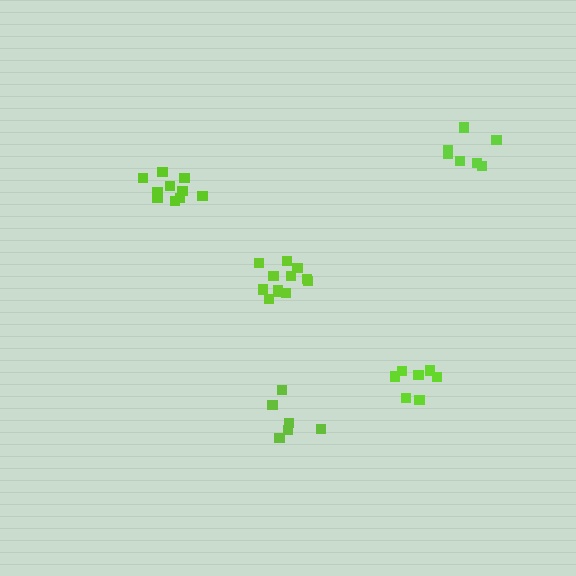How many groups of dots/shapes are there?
There are 5 groups.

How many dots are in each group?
Group 1: 6 dots, Group 2: 10 dots, Group 3: 7 dots, Group 4: 12 dots, Group 5: 7 dots (42 total).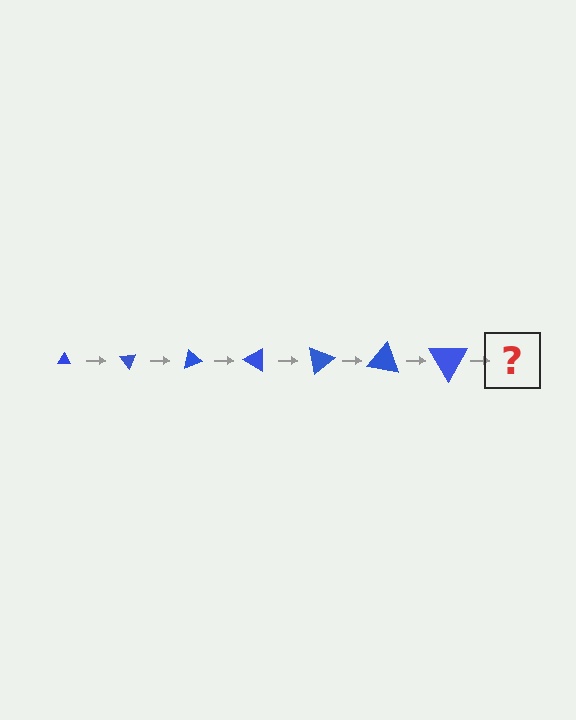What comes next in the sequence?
The next element should be a triangle, larger than the previous one and rotated 350 degrees from the start.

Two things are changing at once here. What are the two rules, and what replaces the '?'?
The two rules are that the triangle grows larger each step and it rotates 50 degrees each step. The '?' should be a triangle, larger than the previous one and rotated 350 degrees from the start.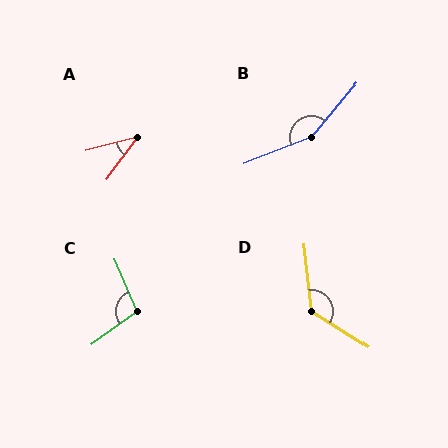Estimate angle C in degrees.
Approximately 103 degrees.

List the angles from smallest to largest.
A (39°), C (103°), D (128°), B (152°).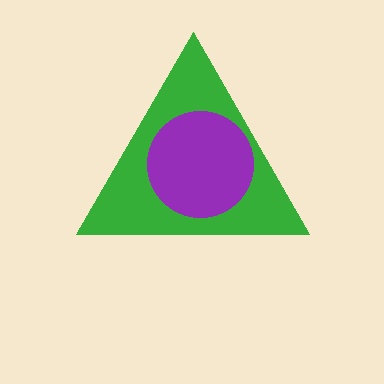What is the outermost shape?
The green triangle.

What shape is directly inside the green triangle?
The purple circle.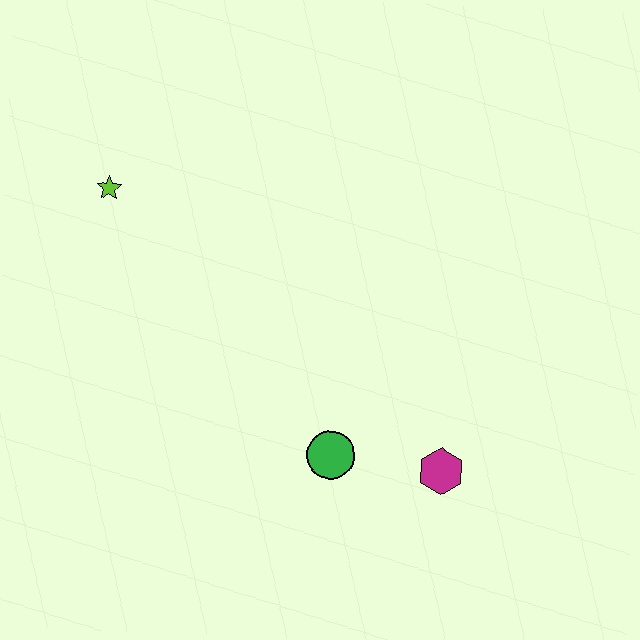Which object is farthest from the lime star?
The magenta hexagon is farthest from the lime star.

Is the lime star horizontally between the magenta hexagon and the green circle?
No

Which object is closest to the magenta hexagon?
The green circle is closest to the magenta hexagon.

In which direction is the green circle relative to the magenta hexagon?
The green circle is to the left of the magenta hexagon.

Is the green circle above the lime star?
No